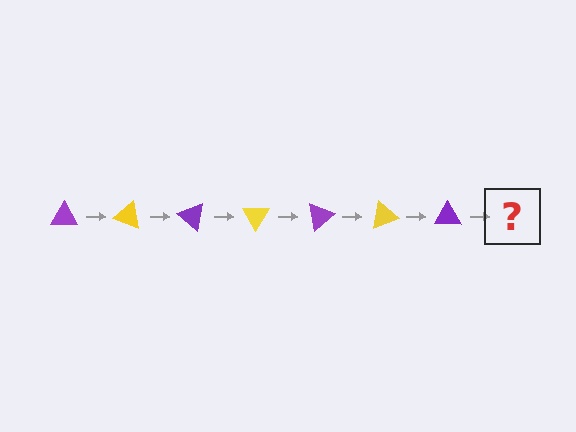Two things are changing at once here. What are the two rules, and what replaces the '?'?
The two rules are that it rotates 20 degrees each step and the color cycles through purple and yellow. The '?' should be a yellow triangle, rotated 140 degrees from the start.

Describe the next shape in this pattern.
It should be a yellow triangle, rotated 140 degrees from the start.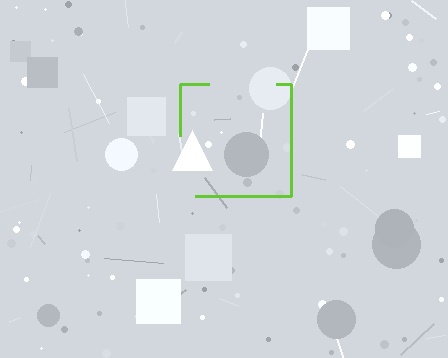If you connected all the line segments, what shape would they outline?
They would outline a square.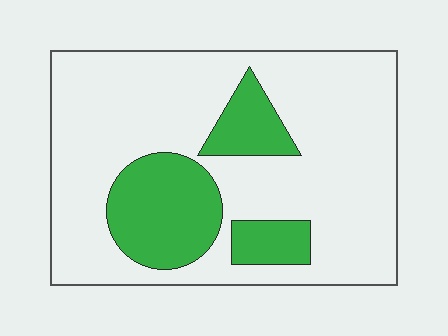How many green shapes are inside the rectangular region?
3.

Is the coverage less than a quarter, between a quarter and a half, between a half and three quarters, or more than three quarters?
Less than a quarter.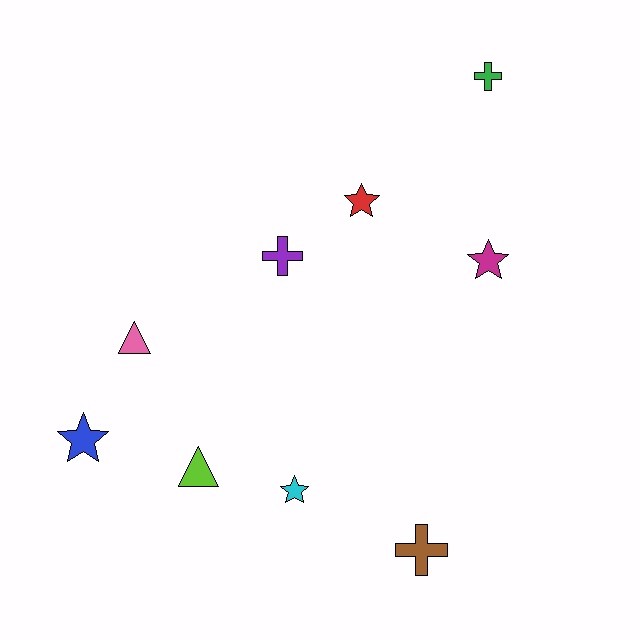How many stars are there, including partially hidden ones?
There are 4 stars.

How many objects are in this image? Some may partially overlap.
There are 9 objects.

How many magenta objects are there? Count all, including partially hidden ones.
There is 1 magenta object.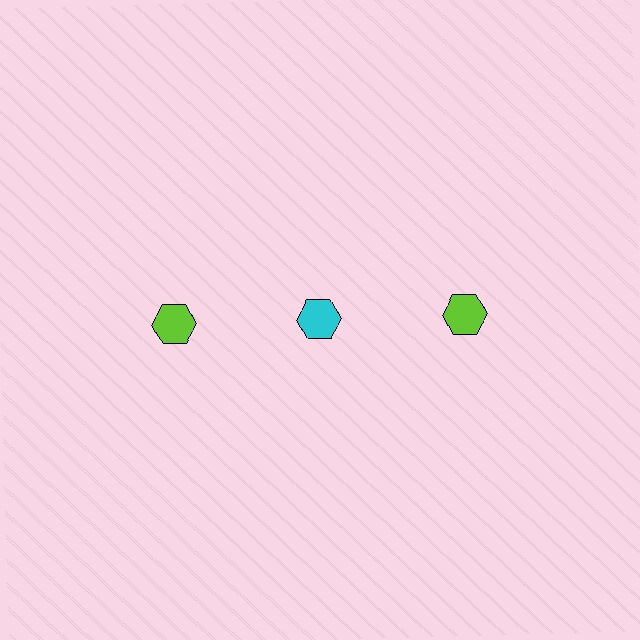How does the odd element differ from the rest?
It has a different color: cyan instead of lime.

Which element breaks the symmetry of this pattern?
The cyan hexagon in the top row, second from left column breaks the symmetry. All other shapes are lime hexagons.